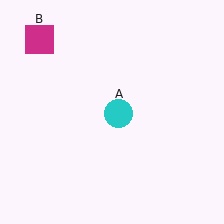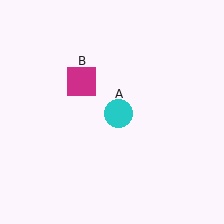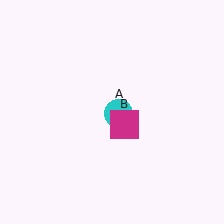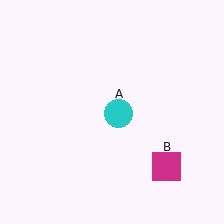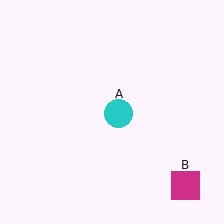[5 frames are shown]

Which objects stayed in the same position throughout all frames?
Cyan circle (object A) remained stationary.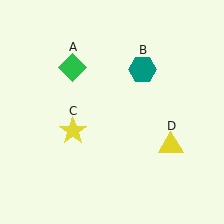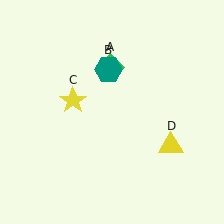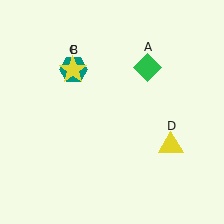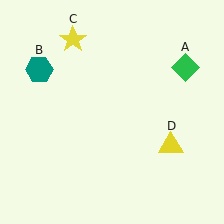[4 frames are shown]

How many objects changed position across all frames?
3 objects changed position: green diamond (object A), teal hexagon (object B), yellow star (object C).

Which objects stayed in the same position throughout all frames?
Yellow triangle (object D) remained stationary.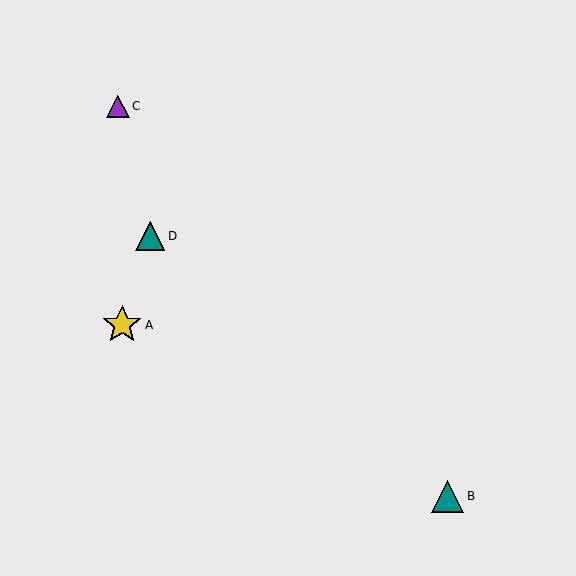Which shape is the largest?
The yellow star (labeled A) is the largest.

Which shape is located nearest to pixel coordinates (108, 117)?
The purple triangle (labeled C) at (118, 106) is nearest to that location.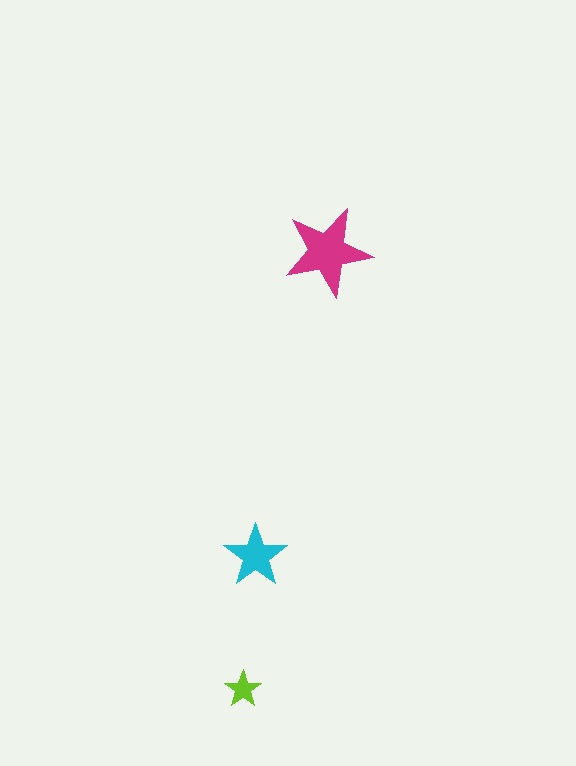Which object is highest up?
The magenta star is topmost.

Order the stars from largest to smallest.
the magenta one, the cyan one, the lime one.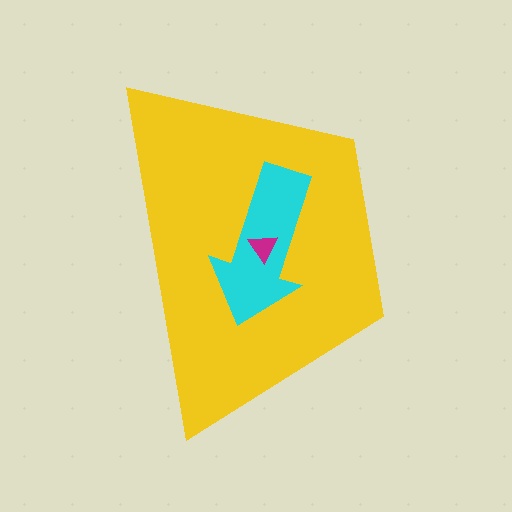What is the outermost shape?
The yellow trapezoid.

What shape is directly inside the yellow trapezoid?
The cyan arrow.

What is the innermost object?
The magenta triangle.